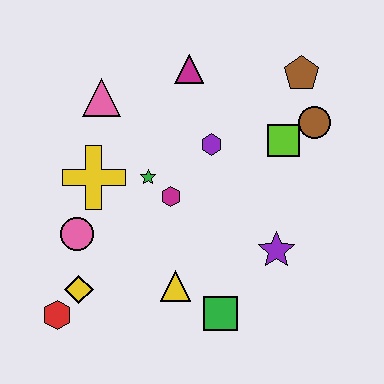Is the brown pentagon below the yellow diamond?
No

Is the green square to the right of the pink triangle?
Yes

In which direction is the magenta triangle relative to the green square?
The magenta triangle is above the green square.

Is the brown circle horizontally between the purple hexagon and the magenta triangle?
No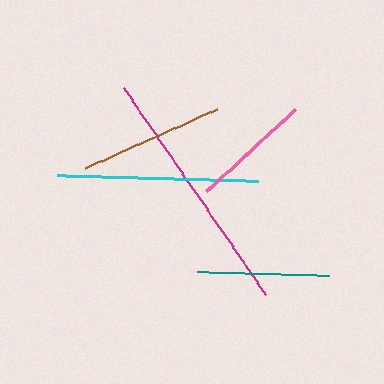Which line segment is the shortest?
The pink line is the shortest at approximately 121 pixels.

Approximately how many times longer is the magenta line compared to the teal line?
The magenta line is approximately 1.9 times the length of the teal line.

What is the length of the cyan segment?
The cyan segment is approximately 200 pixels long.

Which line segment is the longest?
The magenta line is the longest at approximately 252 pixels.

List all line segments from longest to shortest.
From longest to shortest: magenta, cyan, brown, teal, pink.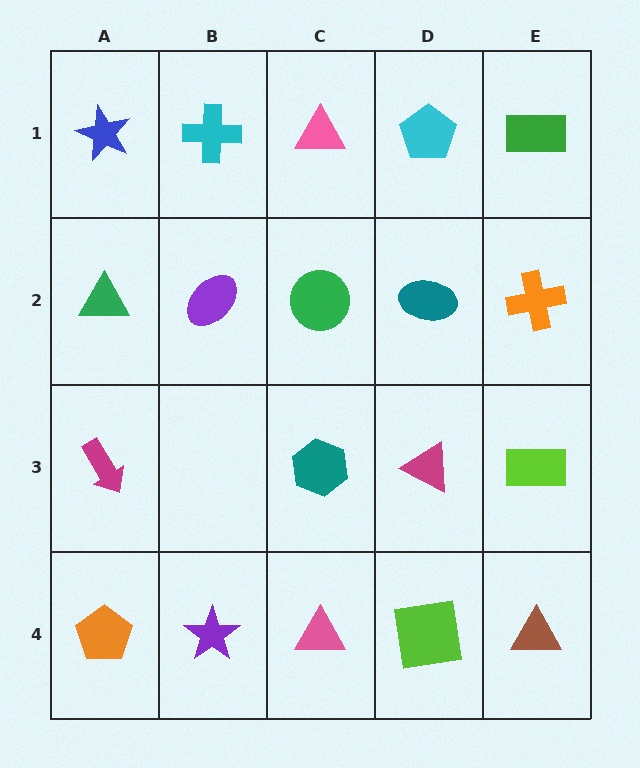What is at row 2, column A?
A green triangle.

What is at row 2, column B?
A purple ellipse.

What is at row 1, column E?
A green rectangle.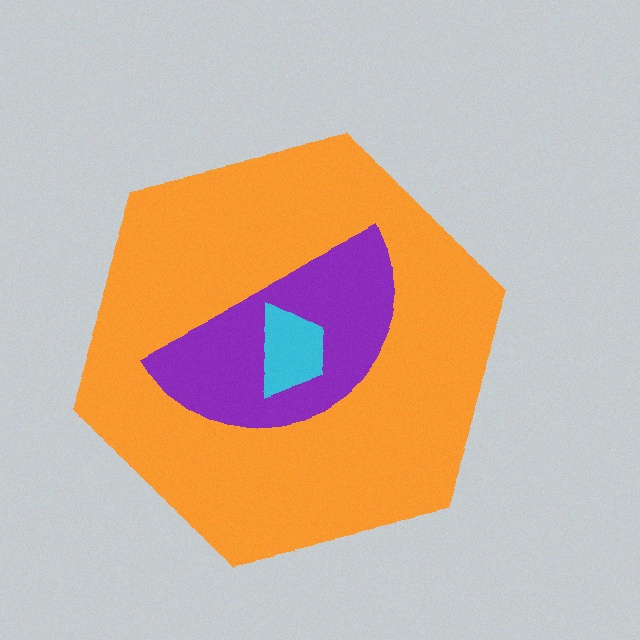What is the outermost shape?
The orange hexagon.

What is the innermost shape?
The cyan trapezoid.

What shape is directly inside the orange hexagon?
The purple semicircle.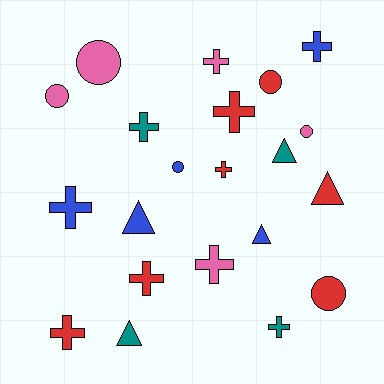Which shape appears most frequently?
Cross, with 10 objects.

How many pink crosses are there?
There are 2 pink crosses.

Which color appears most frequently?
Red, with 7 objects.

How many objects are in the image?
There are 21 objects.